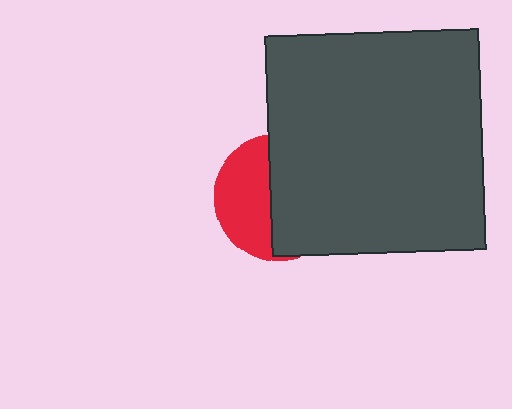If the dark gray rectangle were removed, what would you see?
You would see the complete red circle.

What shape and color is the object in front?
The object in front is a dark gray rectangle.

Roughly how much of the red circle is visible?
A small part of it is visible (roughly 42%).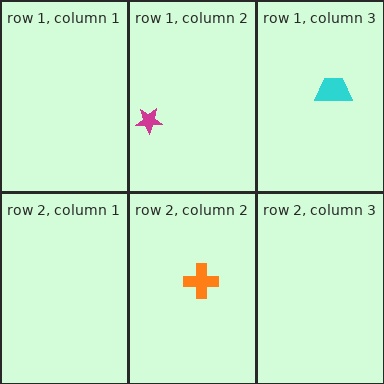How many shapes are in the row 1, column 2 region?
1.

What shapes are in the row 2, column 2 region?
The orange cross.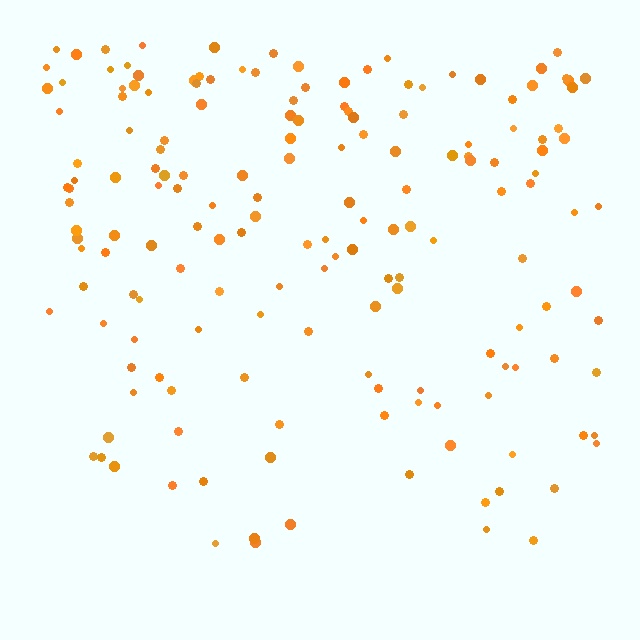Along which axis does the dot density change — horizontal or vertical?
Vertical.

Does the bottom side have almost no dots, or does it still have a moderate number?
Still a moderate number, just noticeably fewer than the top.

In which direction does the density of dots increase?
From bottom to top, with the top side densest.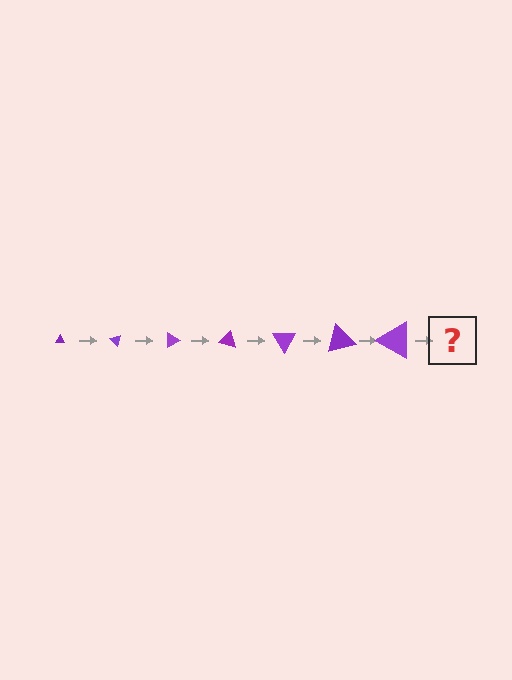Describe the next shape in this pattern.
It should be a triangle, larger than the previous one and rotated 315 degrees from the start.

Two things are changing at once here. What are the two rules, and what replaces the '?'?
The two rules are that the triangle grows larger each step and it rotates 45 degrees each step. The '?' should be a triangle, larger than the previous one and rotated 315 degrees from the start.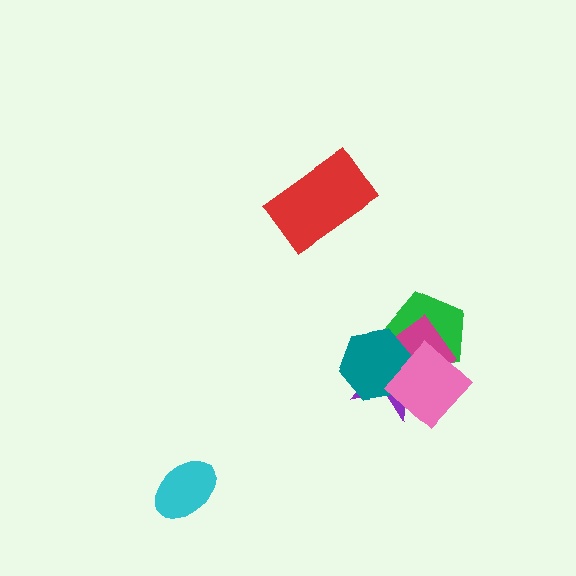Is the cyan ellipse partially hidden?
No, no other shape covers it.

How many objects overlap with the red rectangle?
0 objects overlap with the red rectangle.